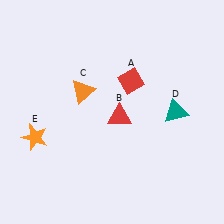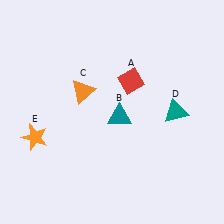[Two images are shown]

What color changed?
The triangle (B) changed from red in Image 1 to teal in Image 2.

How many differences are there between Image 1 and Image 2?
There is 1 difference between the two images.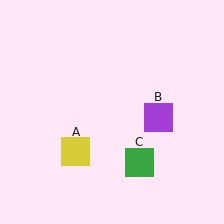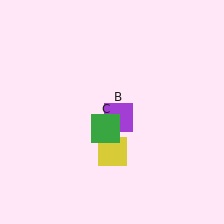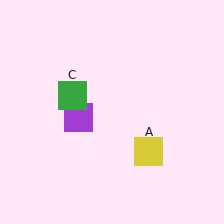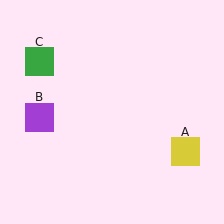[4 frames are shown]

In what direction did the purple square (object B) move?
The purple square (object B) moved left.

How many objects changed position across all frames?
3 objects changed position: yellow square (object A), purple square (object B), green square (object C).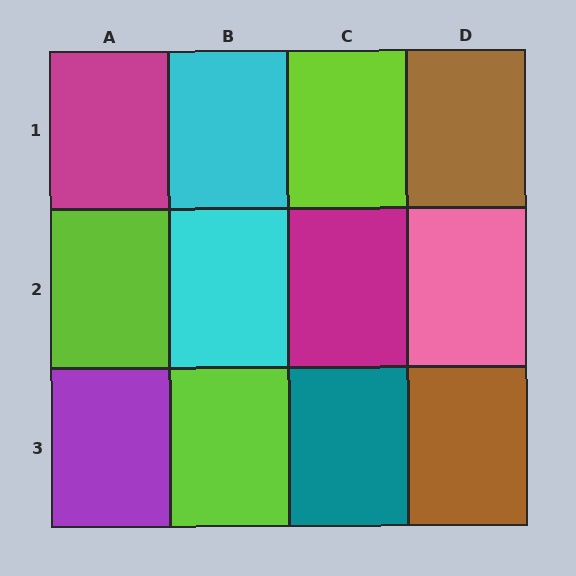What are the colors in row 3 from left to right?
Purple, lime, teal, brown.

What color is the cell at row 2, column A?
Lime.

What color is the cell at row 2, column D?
Pink.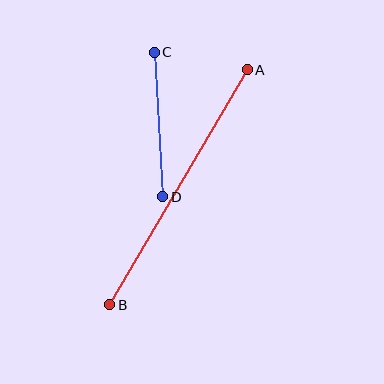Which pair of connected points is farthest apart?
Points A and B are farthest apart.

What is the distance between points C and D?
The distance is approximately 145 pixels.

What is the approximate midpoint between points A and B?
The midpoint is at approximately (178, 187) pixels.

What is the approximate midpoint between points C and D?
The midpoint is at approximately (159, 124) pixels.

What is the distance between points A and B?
The distance is approximately 272 pixels.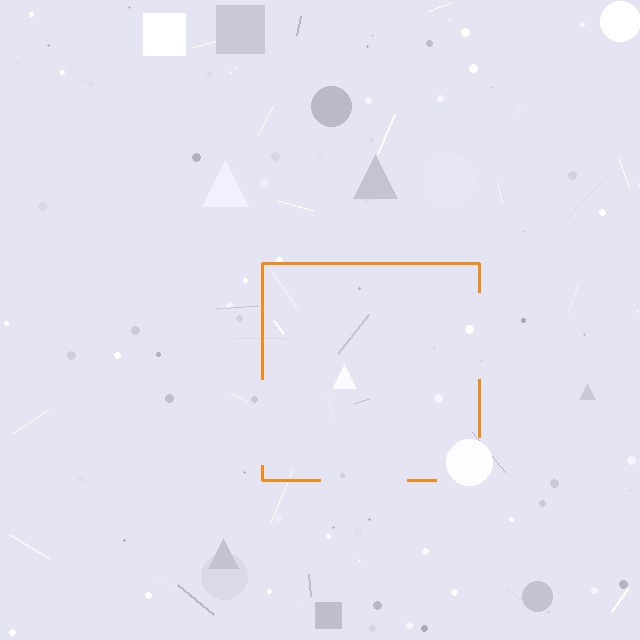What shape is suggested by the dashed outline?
The dashed outline suggests a square.